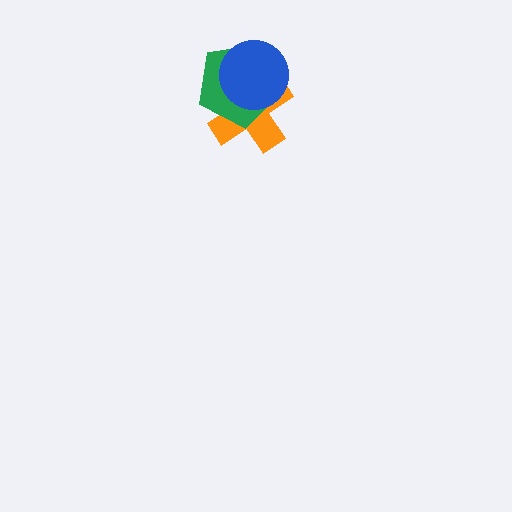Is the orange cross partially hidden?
Yes, it is partially covered by another shape.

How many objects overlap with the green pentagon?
2 objects overlap with the green pentagon.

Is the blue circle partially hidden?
No, no other shape covers it.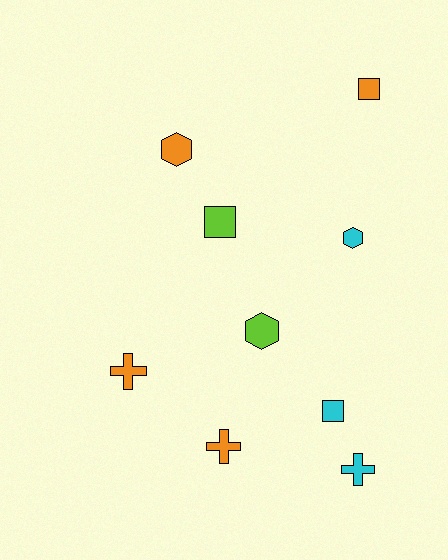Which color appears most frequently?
Orange, with 4 objects.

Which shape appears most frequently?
Hexagon, with 3 objects.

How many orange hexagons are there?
There is 1 orange hexagon.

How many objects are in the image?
There are 9 objects.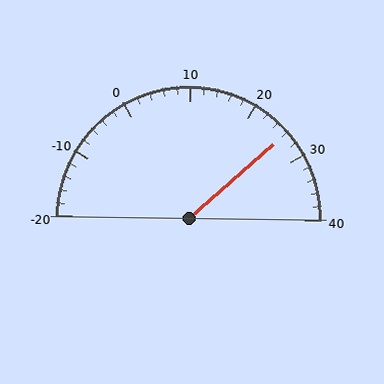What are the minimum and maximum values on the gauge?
The gauge ranges from -20 to 40.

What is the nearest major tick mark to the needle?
The nearest major tick mark is 30.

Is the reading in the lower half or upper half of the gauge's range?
The reading is in the upper half of the range (-20 to 40).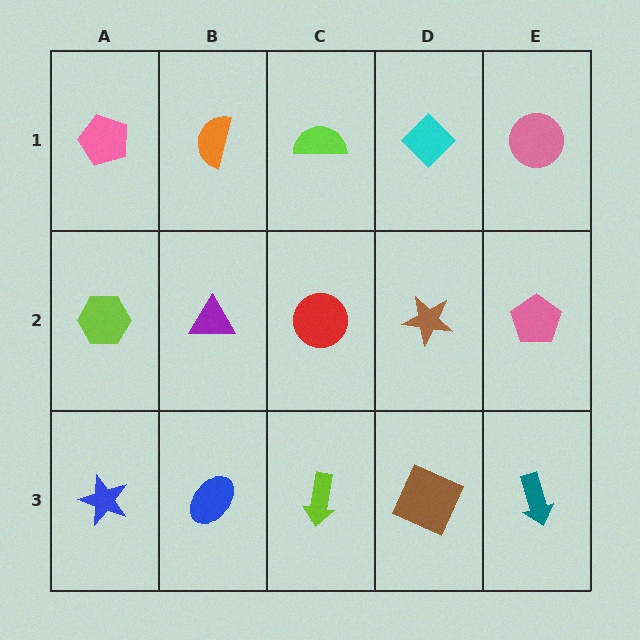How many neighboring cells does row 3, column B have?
3.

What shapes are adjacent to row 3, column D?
A brown star (row 2, column D), a lime arrow (row 3, column C), a teal arrow (row 3, column E).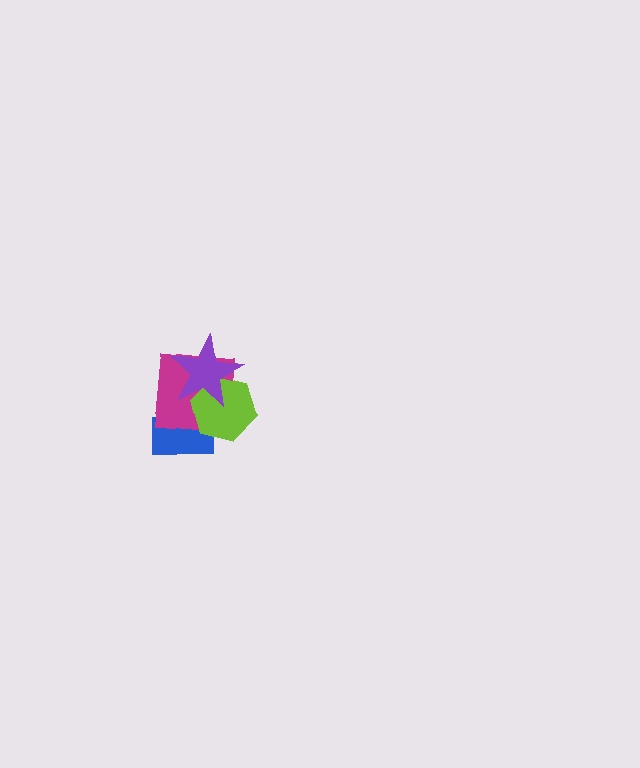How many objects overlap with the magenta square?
3 objects overlap with the magenta square.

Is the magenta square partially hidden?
Yes, it is partially covered by another shape.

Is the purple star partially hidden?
No, no other shape covers it.